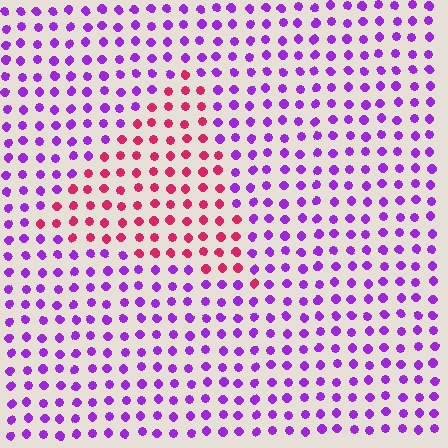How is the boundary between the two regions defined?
The boundary is defined purely by a slight shift in hue (about 57 degrees). Spacing, size, and orientation are identical on both sides.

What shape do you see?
I see a triangle.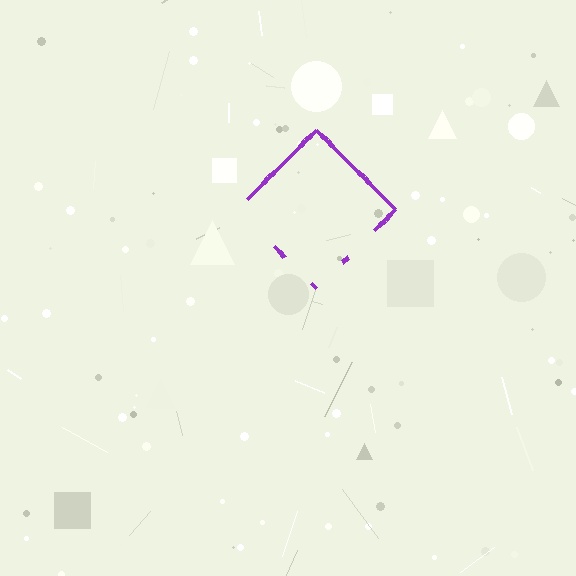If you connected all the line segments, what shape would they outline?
They would outline a diamond.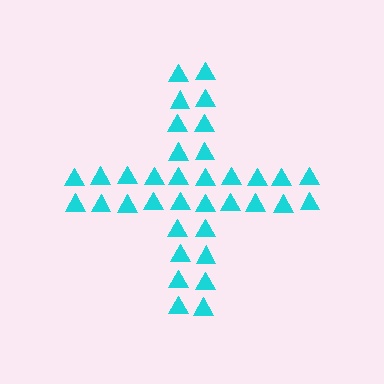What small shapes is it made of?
It is made of small triangles.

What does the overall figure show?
The overall figure shows a cross.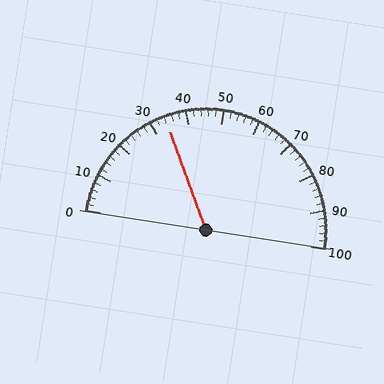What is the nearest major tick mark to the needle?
The nearest major tick mark is 30.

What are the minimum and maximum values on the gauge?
The gauge ranges from 0 to 100.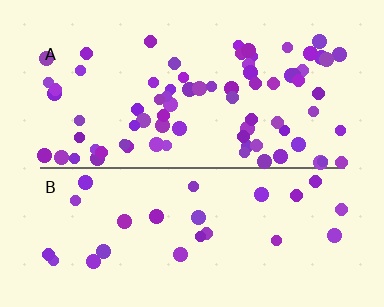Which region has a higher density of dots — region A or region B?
A (the top).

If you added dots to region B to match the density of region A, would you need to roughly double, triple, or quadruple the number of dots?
Approximately triple.